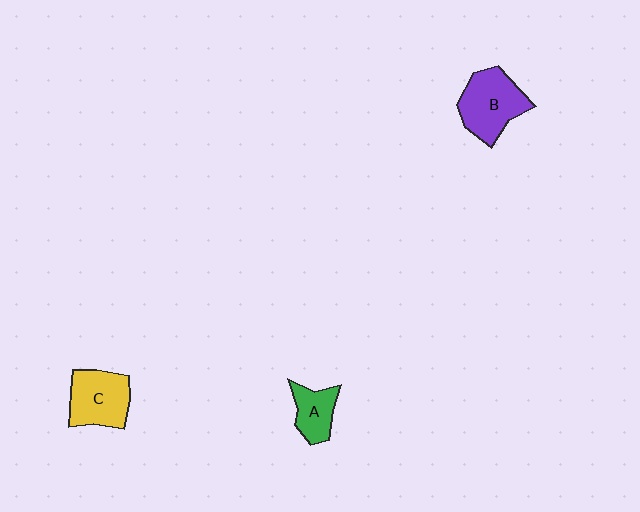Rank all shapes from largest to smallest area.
From largest to smallest: B (purple), C (yellow), A (green).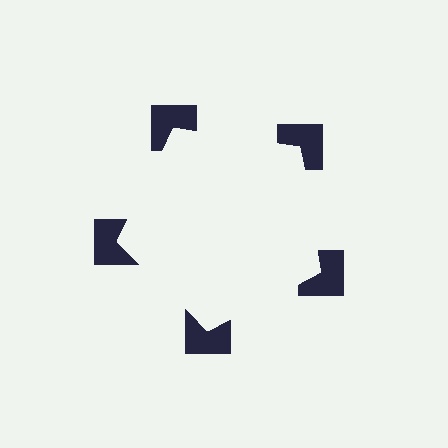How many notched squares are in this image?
There are 5 — one at each vertex of the illusory pentagon.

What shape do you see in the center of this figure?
An illusory pentagon — its edges are inferred from the aligned wedge cuts in the notched squares, not physically drawn.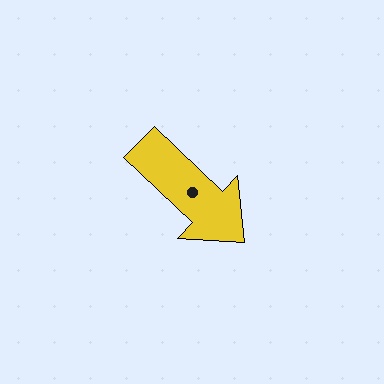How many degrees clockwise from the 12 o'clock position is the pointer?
Approximately 133 degrees.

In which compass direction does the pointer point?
Southeast.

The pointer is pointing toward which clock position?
Roughly 4 o'clock.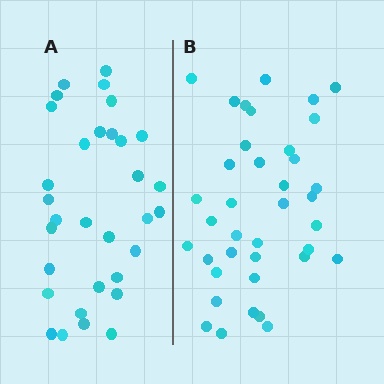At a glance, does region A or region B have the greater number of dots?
Region B (the right region) has more dots.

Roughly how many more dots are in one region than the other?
Region B has about 6 more dots than region A.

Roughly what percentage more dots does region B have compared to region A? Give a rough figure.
About 20% more.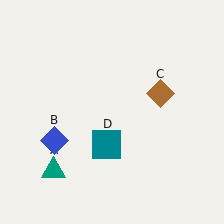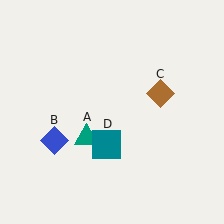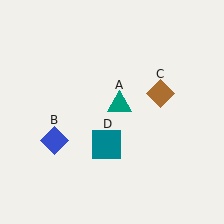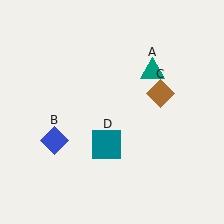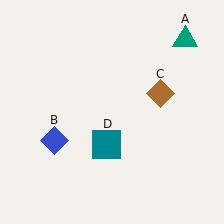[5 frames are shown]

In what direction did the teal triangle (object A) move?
The teal triangle (object A) moved up and to the right.